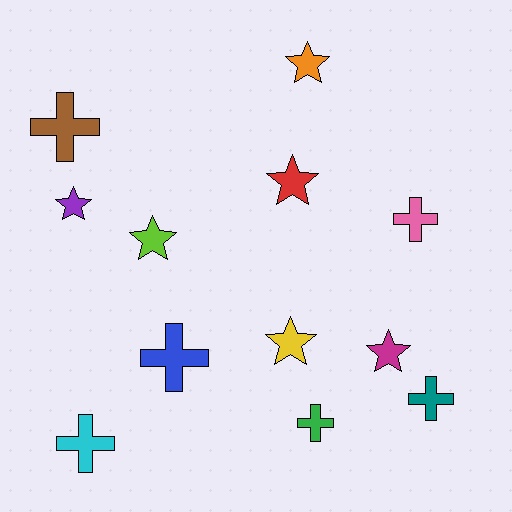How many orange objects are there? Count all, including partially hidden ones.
There is 1 orange object.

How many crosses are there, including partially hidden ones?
There are 6 crosses.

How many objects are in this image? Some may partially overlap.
There are 12 objects.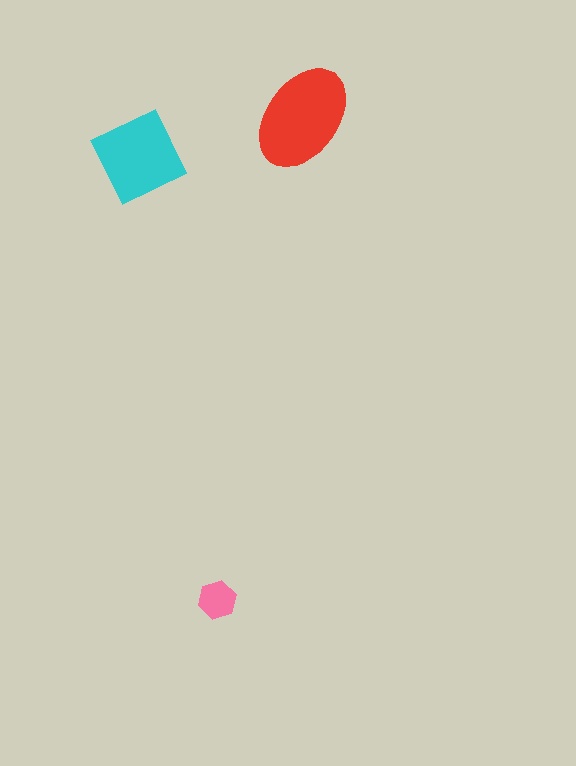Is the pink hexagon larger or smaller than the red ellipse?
Smaller.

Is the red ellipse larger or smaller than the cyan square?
Larger.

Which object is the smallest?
The pink hexagon.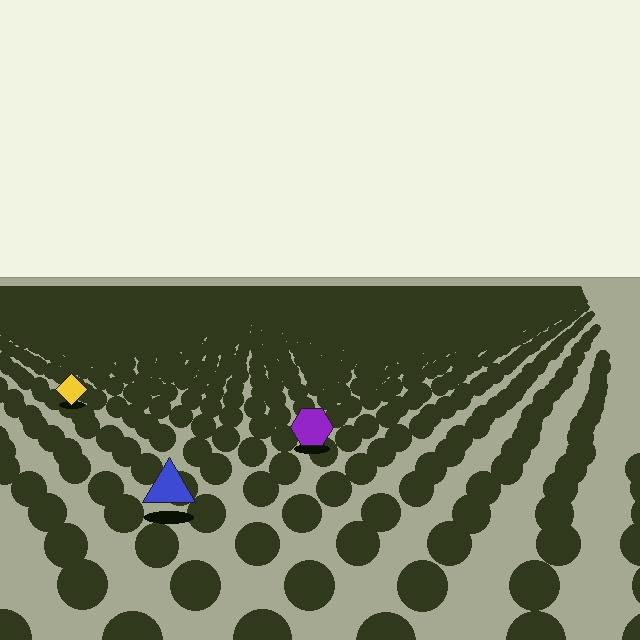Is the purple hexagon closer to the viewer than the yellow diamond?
Yes. The purple hexagon is closer — you can tell from the texture gradient: the ground texture is coarser near it.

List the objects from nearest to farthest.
From nearest to farthest: the blue triangle, the purple hexagon, the yellow diamond.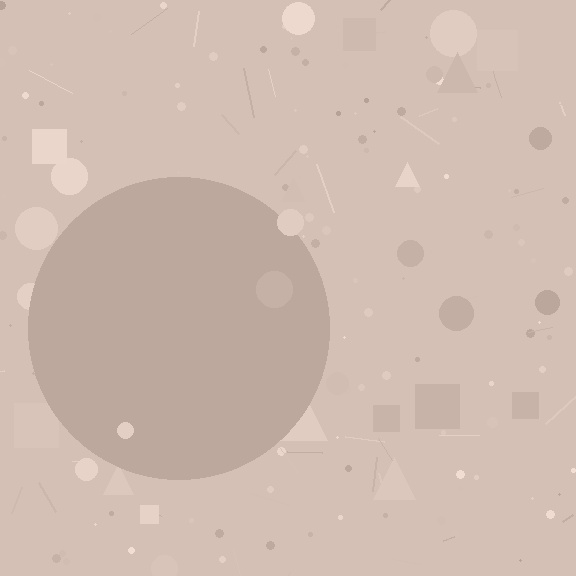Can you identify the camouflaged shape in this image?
The camouflaged shape is a circle.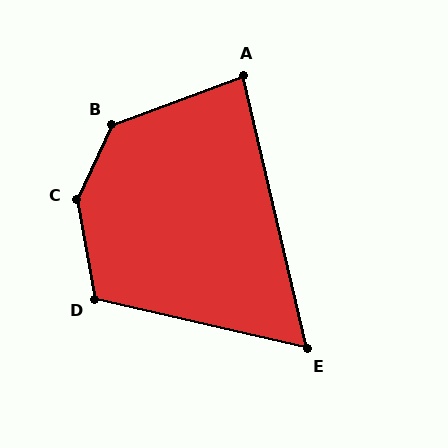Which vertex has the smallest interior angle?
E, at approximately 64 degrees.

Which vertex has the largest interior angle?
C, at approximately 144 degrees.